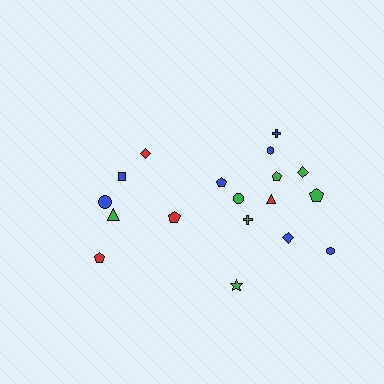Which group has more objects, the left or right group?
The right group.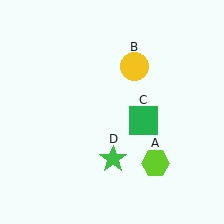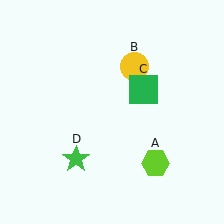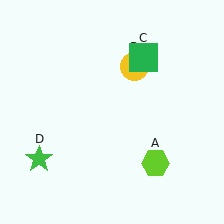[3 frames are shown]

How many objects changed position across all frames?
2 objects changed position: green square (object C), green star (object D).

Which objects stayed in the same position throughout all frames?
Lime hexagon (object A) and yellow circle (object B) remained stationary.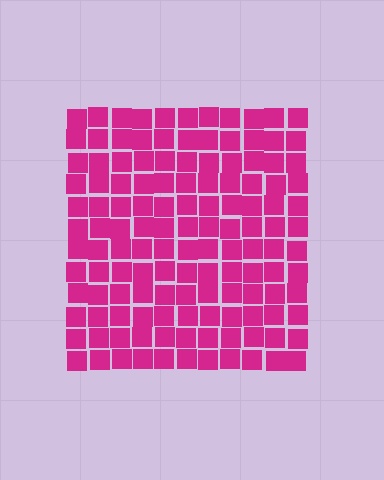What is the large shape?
The large shape is a square.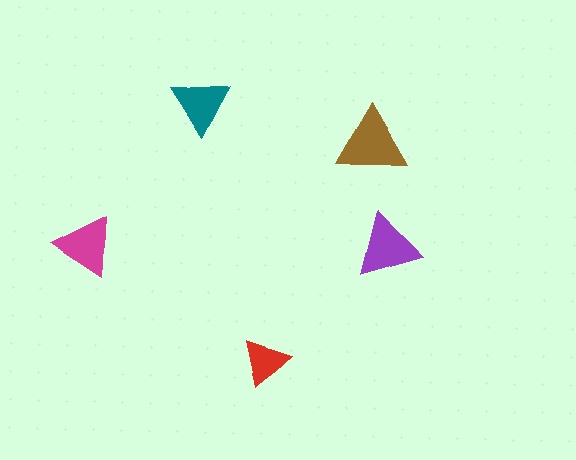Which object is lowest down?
The red triangle is bottommost.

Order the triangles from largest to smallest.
the brown one, the purple one, the magenta one, the teal one, the red one.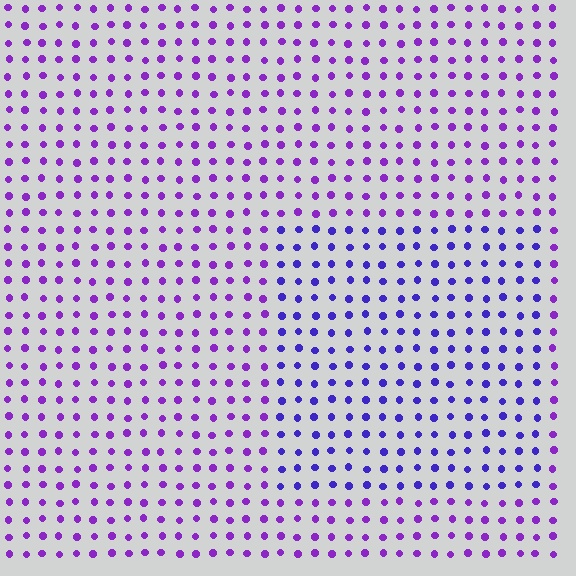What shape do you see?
I see a rectangle.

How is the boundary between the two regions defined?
The boundary is defined purely by a slight shift in hue (about 30 degrees). Spacing, size, and orientation are identical on both sides.